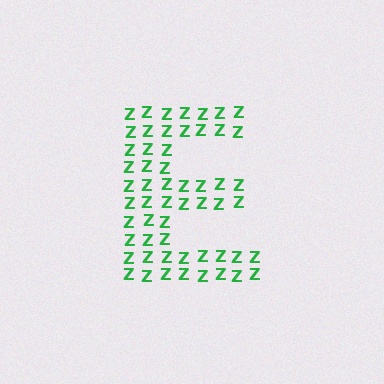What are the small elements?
The small elements are letter Z's.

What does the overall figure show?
The overall figure shows the letter E.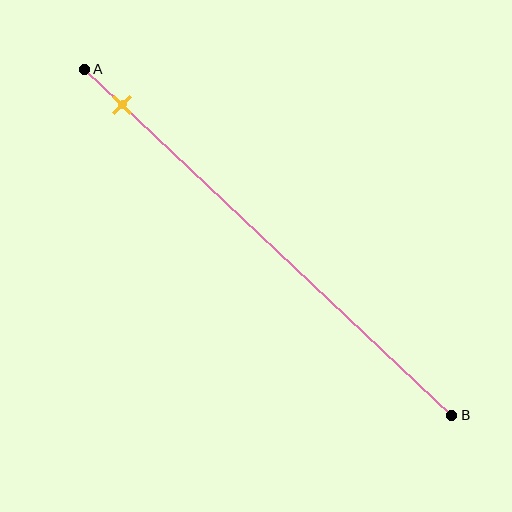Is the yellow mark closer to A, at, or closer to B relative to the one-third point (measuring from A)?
The yellow mark is closer to point A than the one-third point of segment AB.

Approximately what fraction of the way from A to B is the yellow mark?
The yellow mark is approximately 10% of the way from A to B.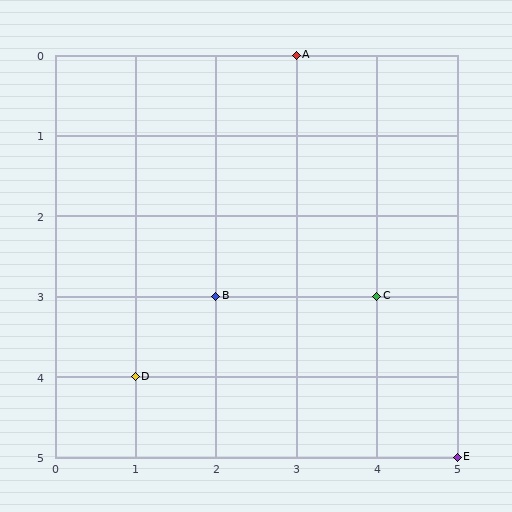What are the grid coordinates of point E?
Point E is at grid coordinates (5, 5).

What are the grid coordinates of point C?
Point C is at grid coordinates (4, 3).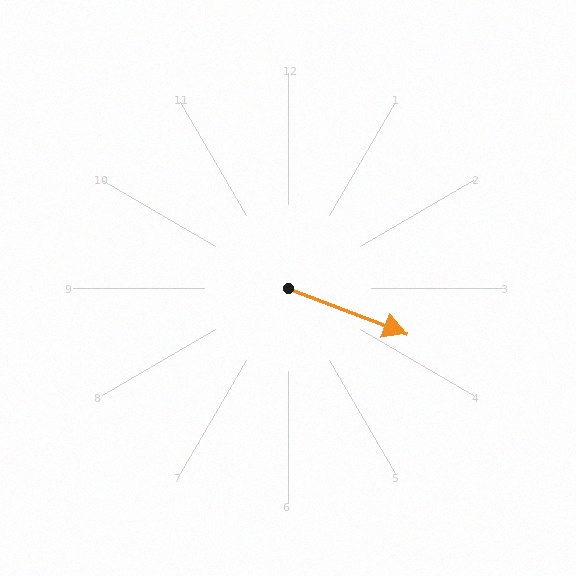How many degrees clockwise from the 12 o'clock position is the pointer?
Approximately 111 degrees.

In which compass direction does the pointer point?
East.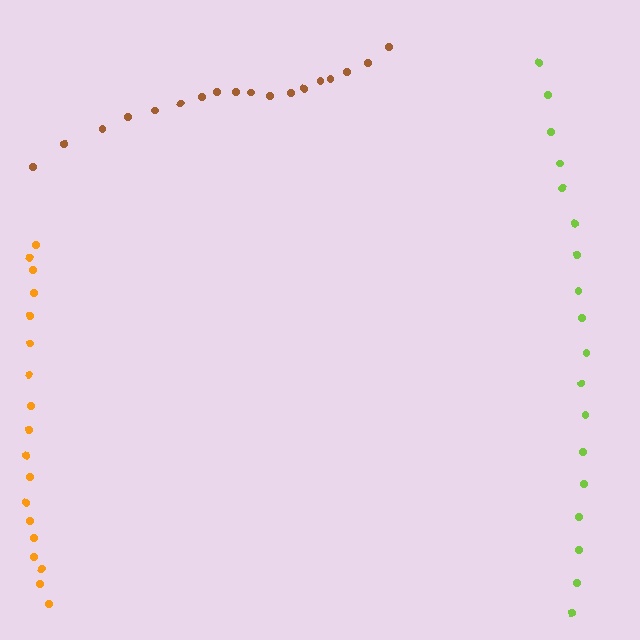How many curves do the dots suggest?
There are 3 distinct paths.